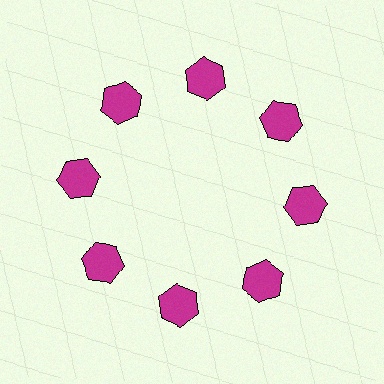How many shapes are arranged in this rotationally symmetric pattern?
There are 8 shapes, arranged in 8 groups of 1.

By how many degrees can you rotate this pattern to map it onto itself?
The pattern maps onto itself every 45 degrees of rotation.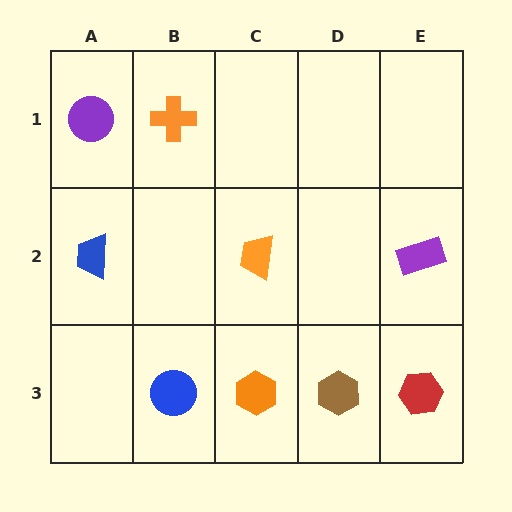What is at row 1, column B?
An orange cross.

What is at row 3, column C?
An orange hexagon.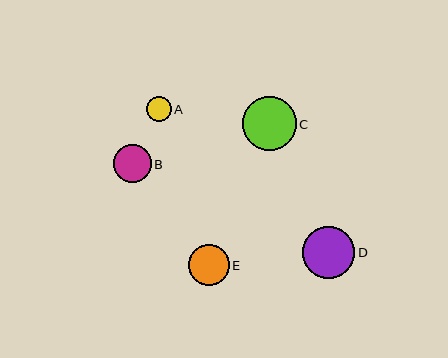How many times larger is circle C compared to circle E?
Circle C is approximately 1.3 times the size of circle E.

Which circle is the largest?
Circle C is the largest with a size of approximately 54 pixels.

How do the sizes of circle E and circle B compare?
Circle E and circle B are approximately the same size.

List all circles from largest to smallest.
From largest to smallest: C, D, E, B, A.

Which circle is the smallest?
Circle A is the smallest with a size of approximately 25 pixels.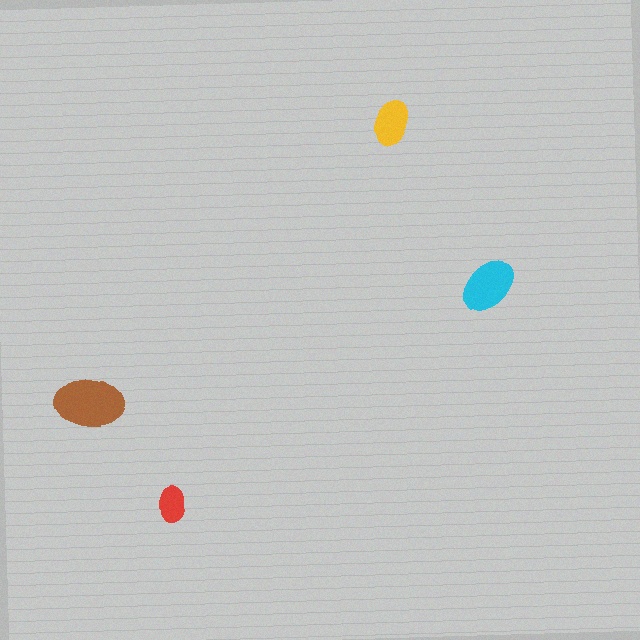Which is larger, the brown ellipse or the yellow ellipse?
The brown one.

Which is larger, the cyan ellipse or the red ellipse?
The cyan one.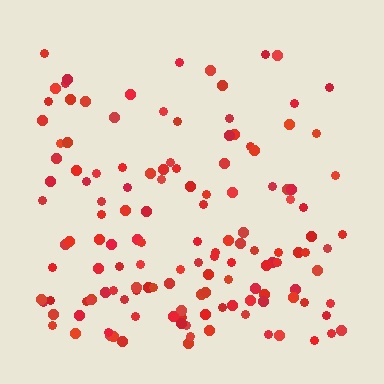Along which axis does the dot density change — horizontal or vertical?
Vertical.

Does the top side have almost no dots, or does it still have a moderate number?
Still a moderate number, just noticeably fewer than the bottom.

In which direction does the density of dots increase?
From top to bottom, with the bottom side densest.